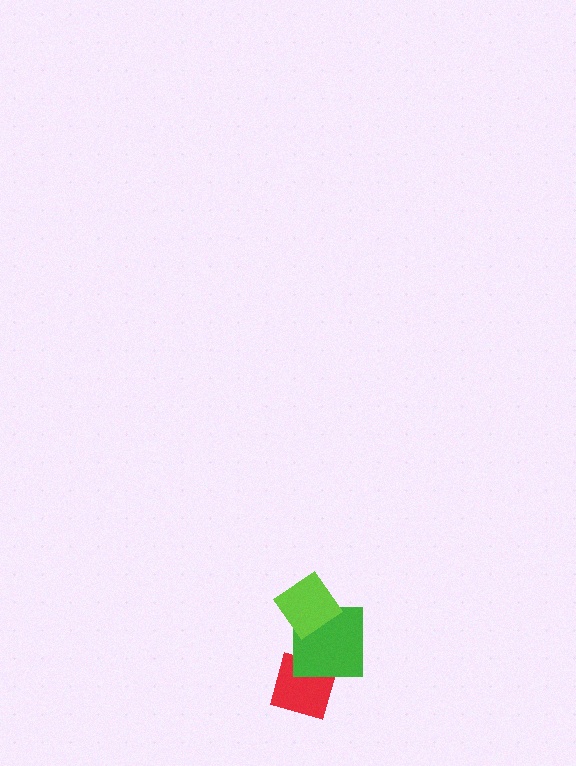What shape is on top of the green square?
The lime diamond is on top of the green square.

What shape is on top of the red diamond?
The green square is on top of the red diamond.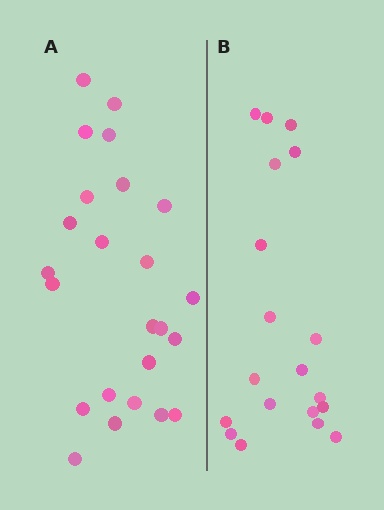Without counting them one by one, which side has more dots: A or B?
Region A (the left region) has more dots.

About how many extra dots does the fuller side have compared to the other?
Region A has about 5 more dots than region B.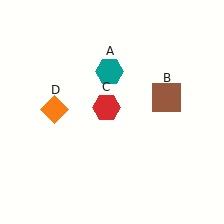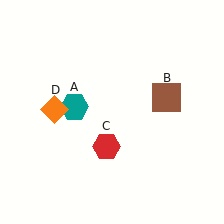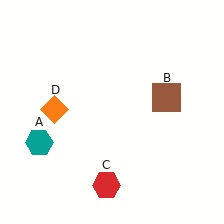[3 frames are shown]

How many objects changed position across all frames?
2 objects changed position: teal hexagon (object A), red hexagon (object C).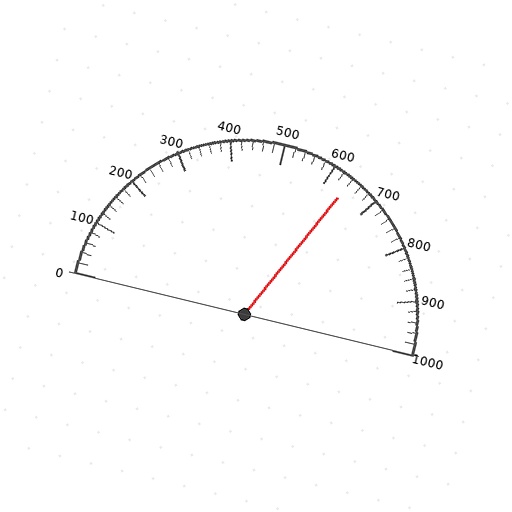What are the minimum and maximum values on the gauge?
The gauge ranges from 0 to 1000.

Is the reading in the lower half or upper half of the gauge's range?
The reading is in the upper half of the range (0 to 1000).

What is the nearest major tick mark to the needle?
The nearest major tick mark is 600.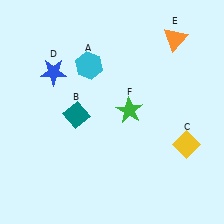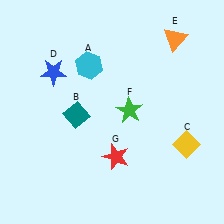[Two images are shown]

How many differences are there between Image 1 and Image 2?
There is 1 difference between the two images.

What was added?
A red star (G) was added in Image 2.